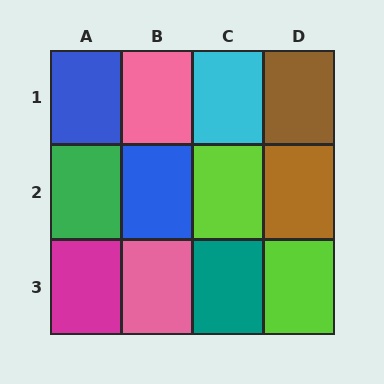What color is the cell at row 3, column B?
Pink.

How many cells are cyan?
1 cell is cyan.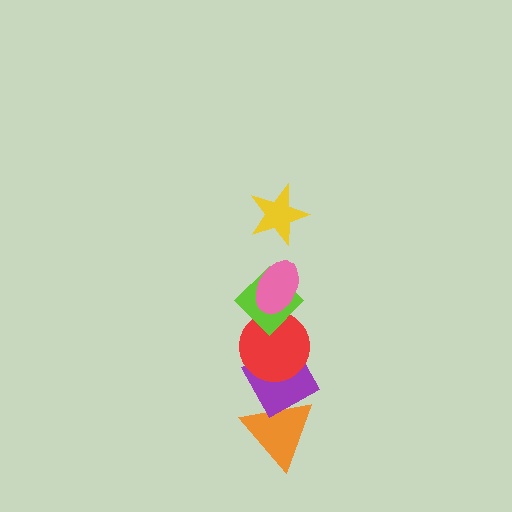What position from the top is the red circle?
The red circle is 4th from the top.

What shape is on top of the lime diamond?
The pink ellipse is on top of the lime diamond.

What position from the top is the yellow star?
The yellow star is 1st from the top.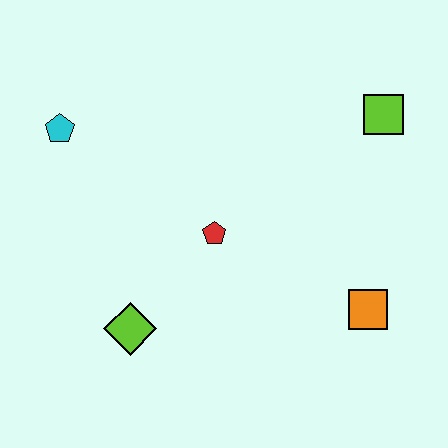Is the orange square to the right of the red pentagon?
Yes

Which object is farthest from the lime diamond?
The lime square is farthest from the lime diamond.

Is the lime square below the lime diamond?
No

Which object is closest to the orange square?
The red pentagon is closest to the orange square.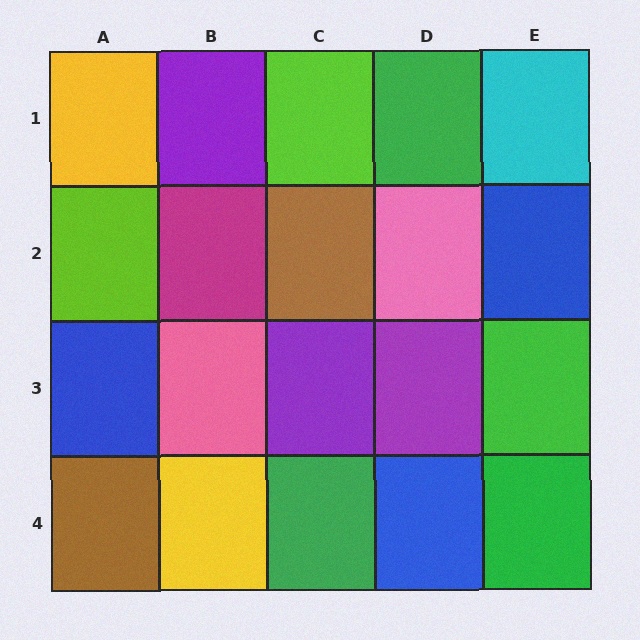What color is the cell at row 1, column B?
Purple.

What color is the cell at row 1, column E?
Cyan.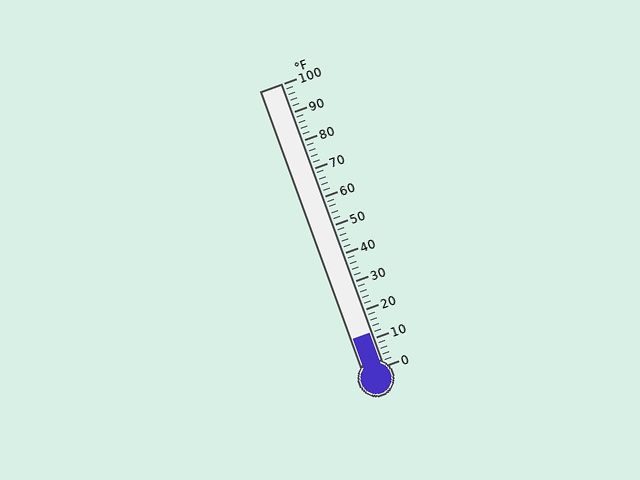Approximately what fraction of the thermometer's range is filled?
The thermometer is filled to approximately 10% of its range.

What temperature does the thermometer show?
The thermometer shows approximately 12°F.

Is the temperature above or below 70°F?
The temperature is below 70°F.